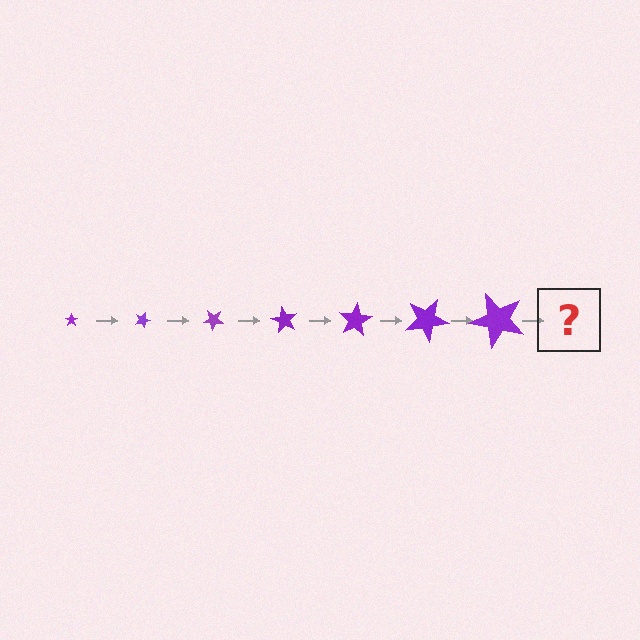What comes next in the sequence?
The next element should be a star, larger than the previous one and rotated 140 degrees from the start.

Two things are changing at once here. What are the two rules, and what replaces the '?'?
The two rules are that the star grows larger each step and it rotates 20 degrees each step. The '?' should be a star, larger than the previous one and rotated 140 degrees from the start.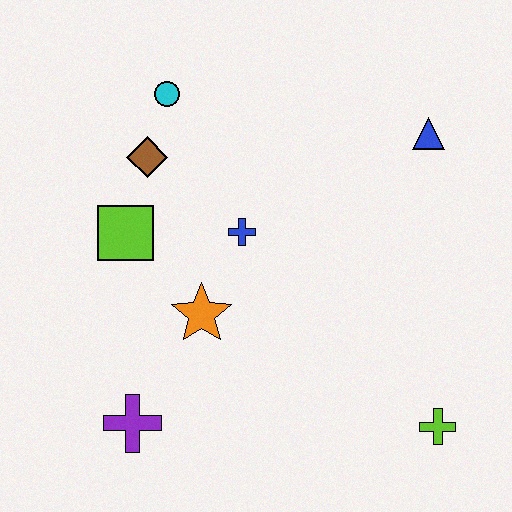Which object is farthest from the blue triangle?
The purple cross is farthest from the blue triangle.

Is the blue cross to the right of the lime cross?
No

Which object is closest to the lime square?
The brown diamond is closest to the lime square.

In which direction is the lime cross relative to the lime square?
The lime cross is to the right of the lime square.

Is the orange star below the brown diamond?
Yes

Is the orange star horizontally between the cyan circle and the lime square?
No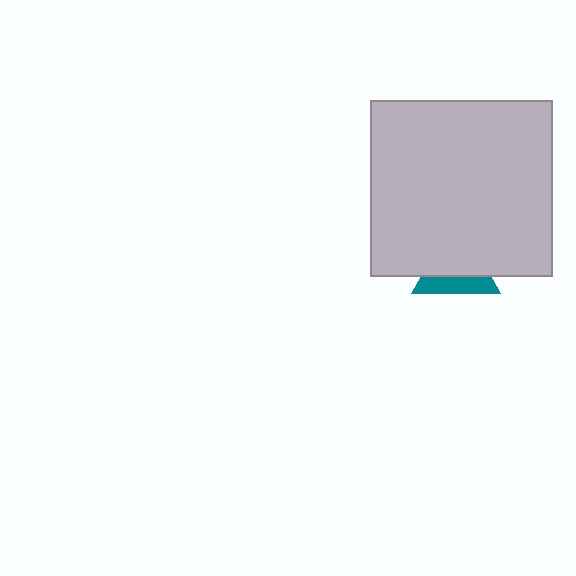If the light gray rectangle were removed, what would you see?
You would see the complete teal triangle.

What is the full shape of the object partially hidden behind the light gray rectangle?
The partially hidden object is a teal triangle.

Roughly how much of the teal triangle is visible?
A small part of it is visible (roughly 37%).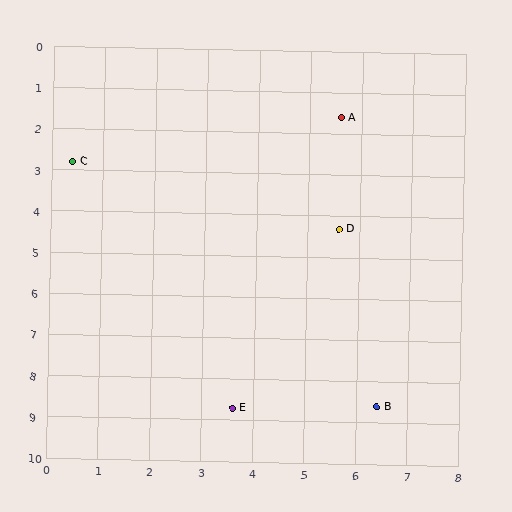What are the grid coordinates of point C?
Point C is at approximately (0.4, 2.8).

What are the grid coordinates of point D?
Point D is at approximately (5.6, 4.3).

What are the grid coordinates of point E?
Point E is at approximately (3.6, 8.7).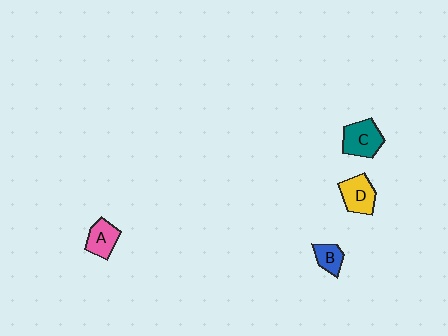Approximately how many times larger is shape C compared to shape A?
Approximately 1.3 times.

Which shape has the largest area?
Shape C (teal).